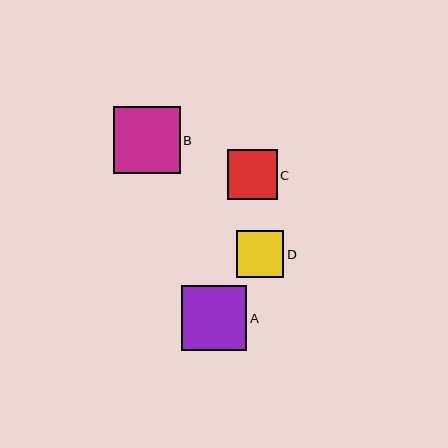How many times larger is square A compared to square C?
Square A is approximately 1.3 times the size of square C.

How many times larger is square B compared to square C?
Square B is approximately 1.4 times the size of square C.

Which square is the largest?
Square B is the largest with a size of approximately 67 pixels.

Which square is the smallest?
Square D is the smallest with a size of approximately 47 pixels.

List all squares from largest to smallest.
From largest to smallest: B, A, C, D.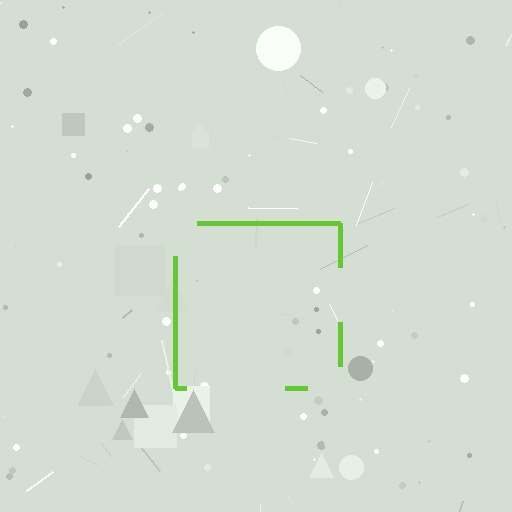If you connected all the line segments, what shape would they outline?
They would outline a square.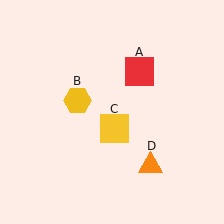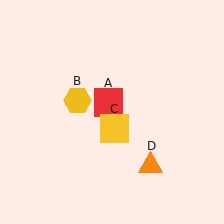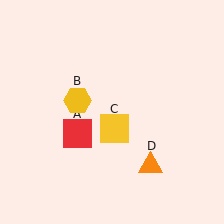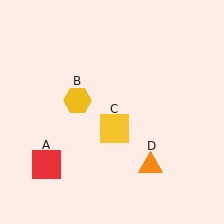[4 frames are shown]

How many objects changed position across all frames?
1 object changed position: red square (object A).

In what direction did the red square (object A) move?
The red square (object A) moved down and to the left.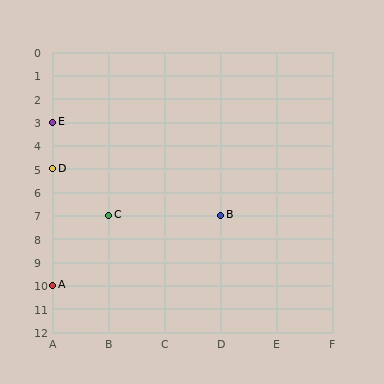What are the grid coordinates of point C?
Point C is at grid coordinates (B, 7).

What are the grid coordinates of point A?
Point A is at grid coordinates (A, 10).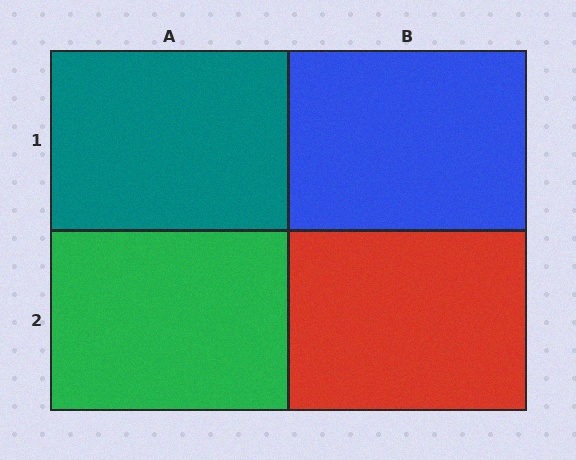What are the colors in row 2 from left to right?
Green, red.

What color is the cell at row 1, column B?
Blue.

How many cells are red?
1 cell is red.